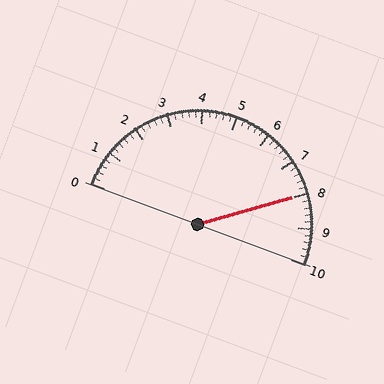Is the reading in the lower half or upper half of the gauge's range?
The reading is in the upper half of the range (0 to 10).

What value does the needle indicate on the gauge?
The needle indicates approximately 8.0.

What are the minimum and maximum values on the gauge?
The gauge ranges from 0 to 10.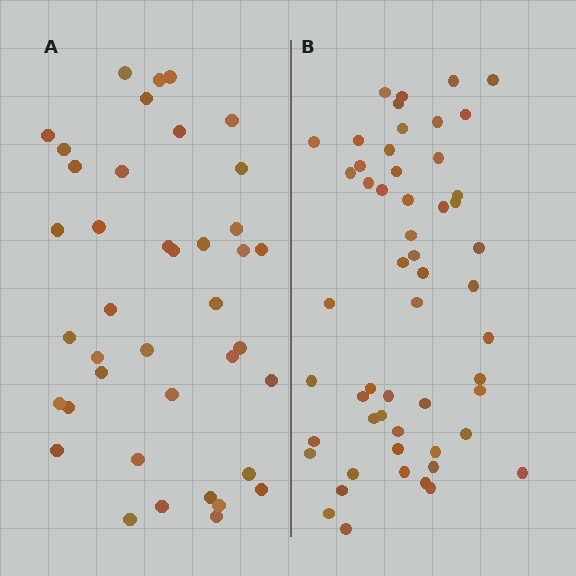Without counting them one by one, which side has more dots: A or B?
Region B (the right region) has more dots.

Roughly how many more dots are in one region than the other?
Region B has approximately 15 more dots than region A.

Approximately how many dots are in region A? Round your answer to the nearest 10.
About 40 dots.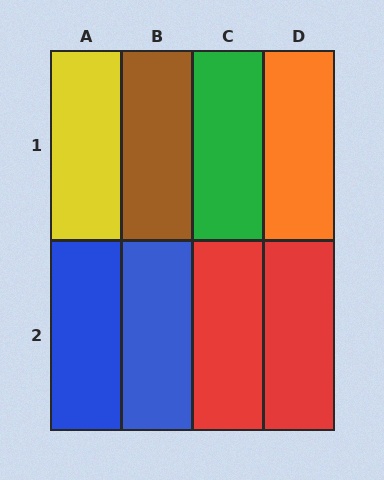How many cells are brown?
1 cell is brown.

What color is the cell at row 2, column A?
Blue.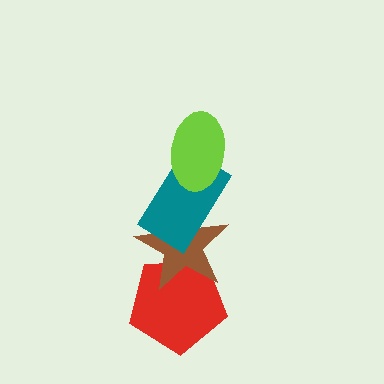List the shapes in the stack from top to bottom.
From top to bottom: the lime ellipse, the teal rectangle, the brown star, the red pentagon.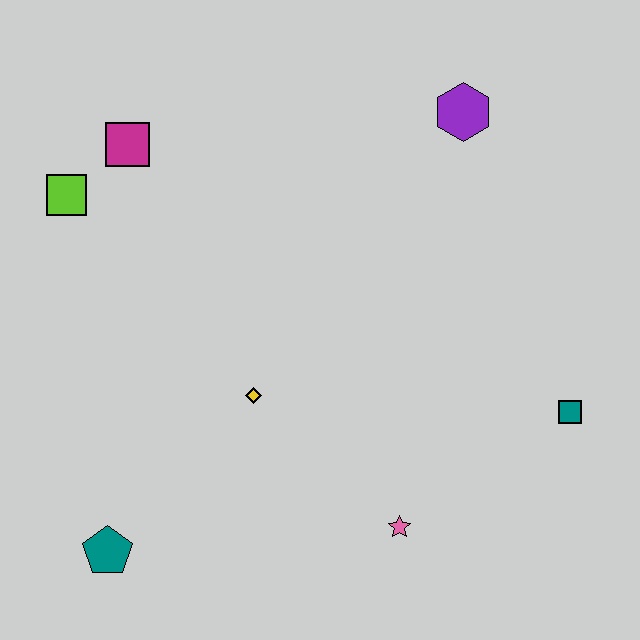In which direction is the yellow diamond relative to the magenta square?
The yellow diamond is below the magenta square.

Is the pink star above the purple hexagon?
No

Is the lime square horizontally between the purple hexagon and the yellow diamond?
No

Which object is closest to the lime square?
The magenta square is closest to the lime square.